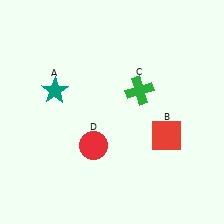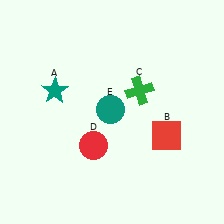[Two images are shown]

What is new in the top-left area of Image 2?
A teal circle (E) was added in the top-left area of Image 2.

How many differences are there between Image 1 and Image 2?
There is 1 difference between the two images.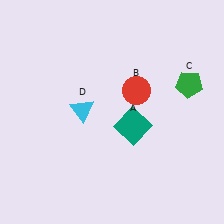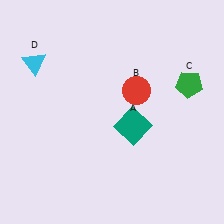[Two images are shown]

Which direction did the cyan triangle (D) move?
The cyan triangle (D) moved left.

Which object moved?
The cyan triangle (D) moved left.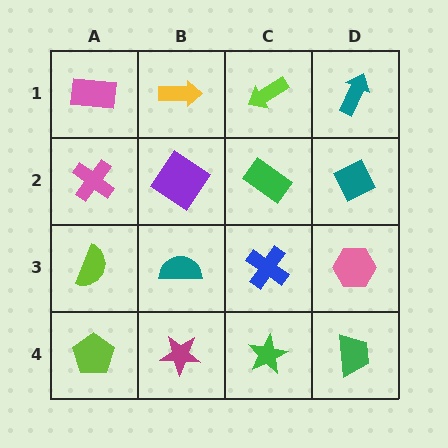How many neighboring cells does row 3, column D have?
3.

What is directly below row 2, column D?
A pink hexagon.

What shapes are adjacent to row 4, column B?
A teal semicircle (row 3, column B), a lime pentagon (row 4, column A), a green star (row 4, column C).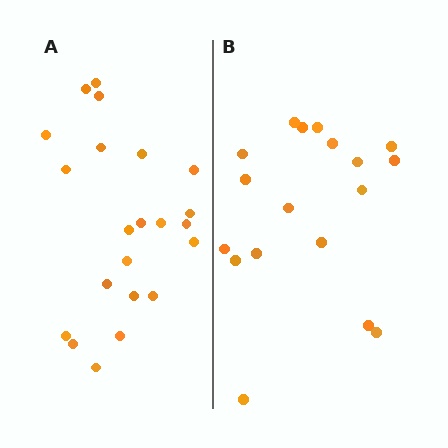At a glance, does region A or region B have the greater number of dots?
Region A (the left region) has more dots.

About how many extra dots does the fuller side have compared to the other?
Region A has about 4 more dots than region B.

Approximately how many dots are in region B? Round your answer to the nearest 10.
About 20 dots. (The exact count is 18, which rounds to 20.)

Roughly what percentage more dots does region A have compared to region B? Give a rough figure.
About 20% more.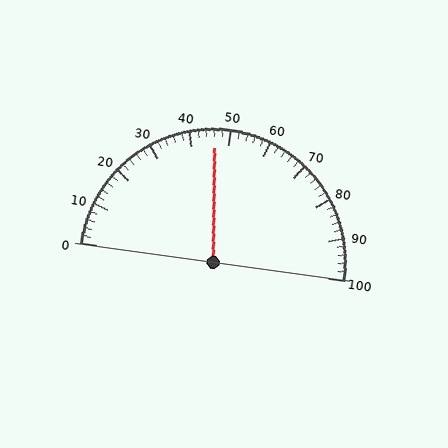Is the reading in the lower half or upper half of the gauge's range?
The reading is in the lower half of the range (0 to 100).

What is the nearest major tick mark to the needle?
The nearest major tick mark is 50.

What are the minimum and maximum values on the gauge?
The gauge ranges from 0 to 100.